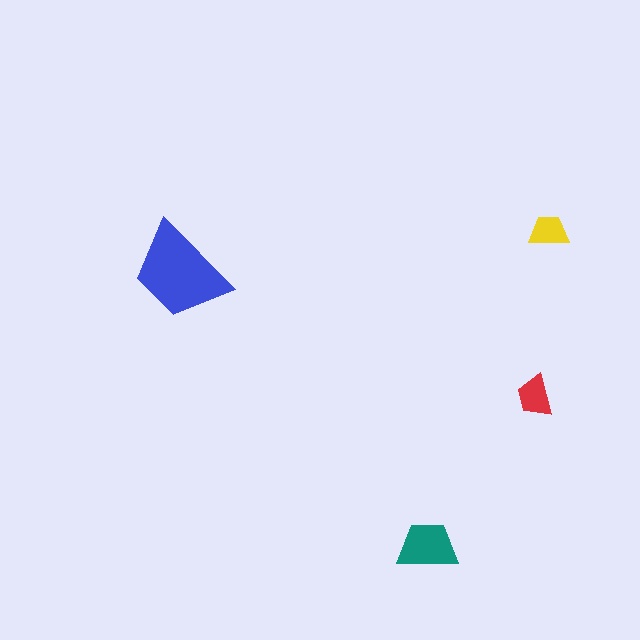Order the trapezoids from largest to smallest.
the blue one, the teal one, the red one, the yellow one.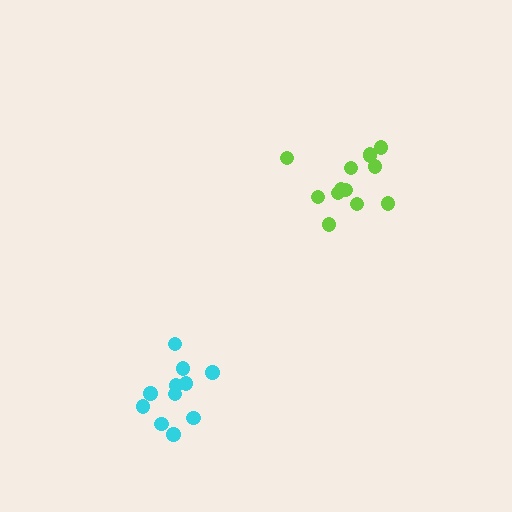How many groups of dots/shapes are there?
There are 2 groups.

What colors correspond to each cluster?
The clusters are colored: lime, cyan.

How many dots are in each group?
Group 1: 13 dots, Group 2: 11 dots (24 total).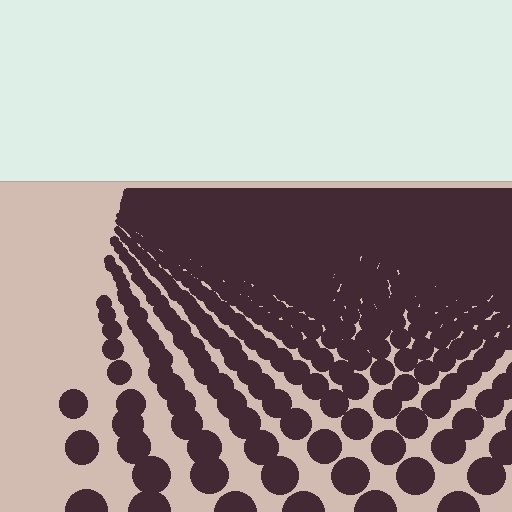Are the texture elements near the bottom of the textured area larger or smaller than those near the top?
Larger. Near the bottom, elements are closer to the viewer and appear at a bigger on-screen size.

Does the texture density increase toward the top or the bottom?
Density increases toward the top.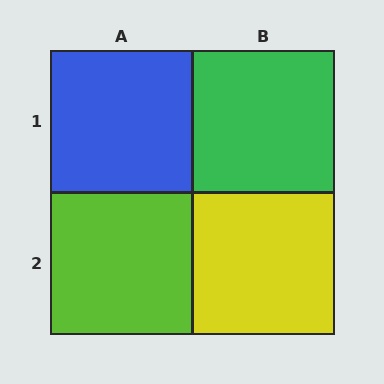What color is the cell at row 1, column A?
Blue.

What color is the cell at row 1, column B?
Green.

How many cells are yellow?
1 cell is yellow.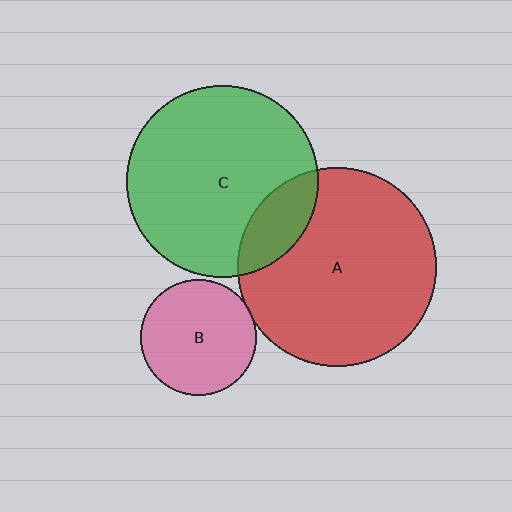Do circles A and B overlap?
Yes.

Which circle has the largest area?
Circle A (red).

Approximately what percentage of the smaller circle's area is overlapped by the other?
Approximately 5%.